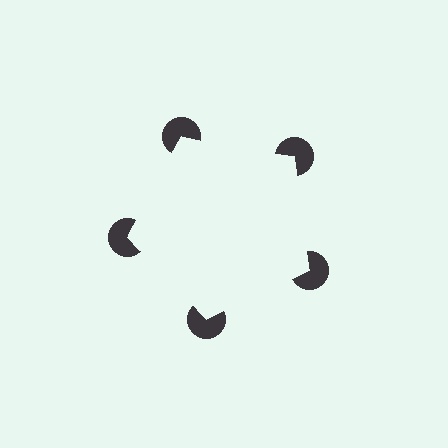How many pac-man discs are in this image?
There are 5 — one at each vertex of the illusory pentagon.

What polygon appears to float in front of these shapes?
An illusory pentagon — its edges are inferred from the aligned wedge cuts in the pac-man discs, not physically drawn.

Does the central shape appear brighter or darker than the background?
It typically appears slightly brighter than the background, even though no actual brightness change is drawn.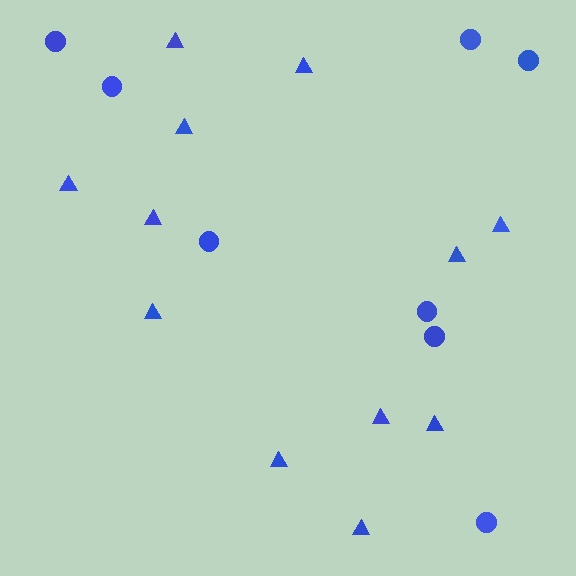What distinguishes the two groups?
There are 2 groups: one group of triangles (12) and one group of circles (8).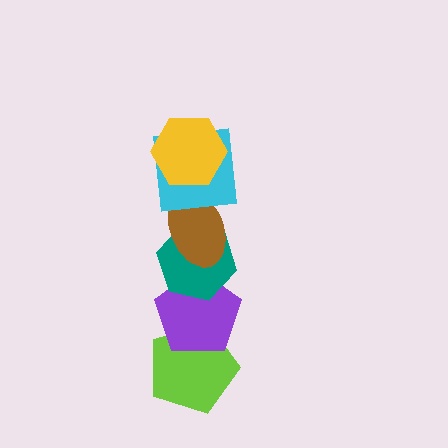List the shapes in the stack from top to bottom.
From top to bottom: the yellow hexagon, the cyan square, the brown ellipse, the teal hexagon, the purple pentagon, the lime pentagon.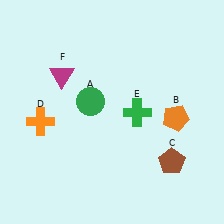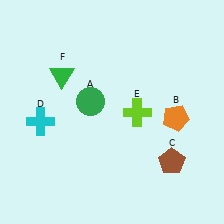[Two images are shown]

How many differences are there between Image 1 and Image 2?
There are 3 differences between the two images.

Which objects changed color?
D changed from orange to cyan. E changed from green to lime. F changed from magenta to green.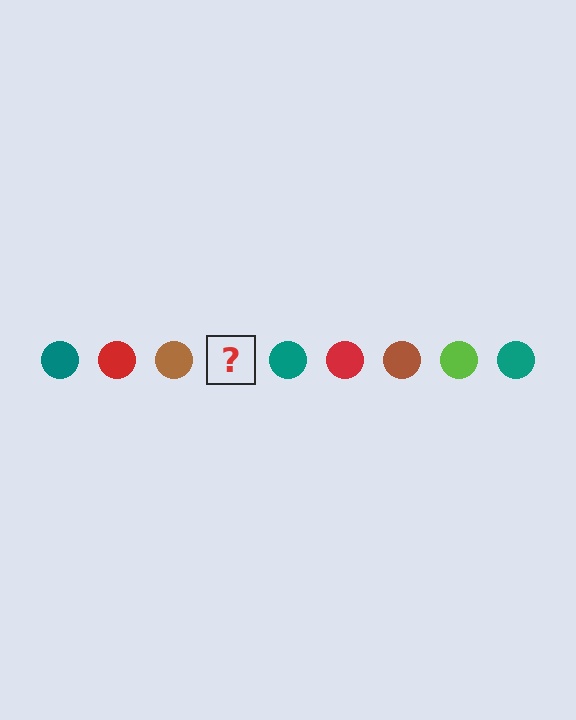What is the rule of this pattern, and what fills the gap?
The rule is that the pattern cycles through teal, red, brown, lime circles. The gap should be filled with a lime circle.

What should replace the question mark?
The question mark should be replaced with a lime circle.